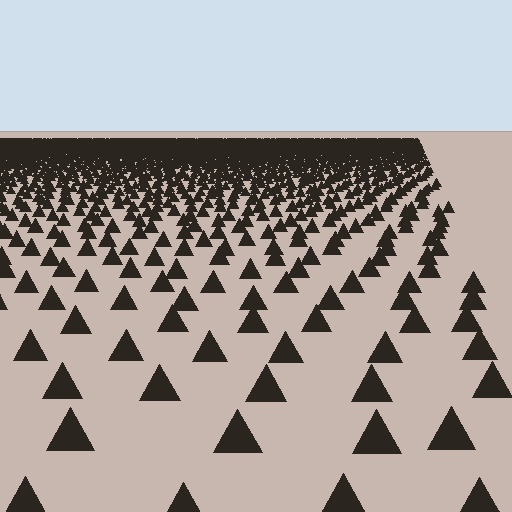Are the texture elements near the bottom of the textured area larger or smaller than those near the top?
Larger. Near the bottom, elements are closer to the viewer and appear at a bigger on-screen size.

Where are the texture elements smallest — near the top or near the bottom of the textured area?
Near the top.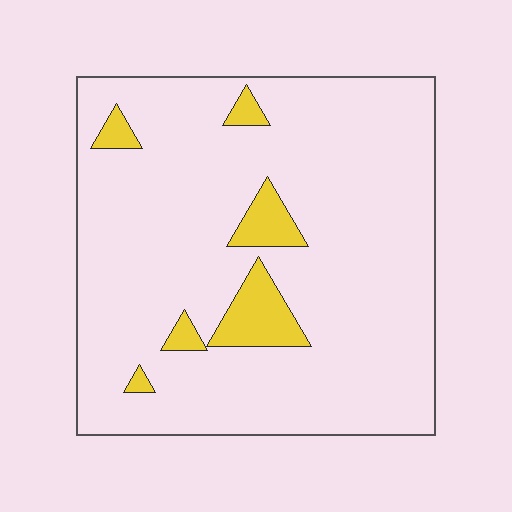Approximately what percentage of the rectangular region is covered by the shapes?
Approximately 10%.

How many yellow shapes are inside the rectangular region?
6.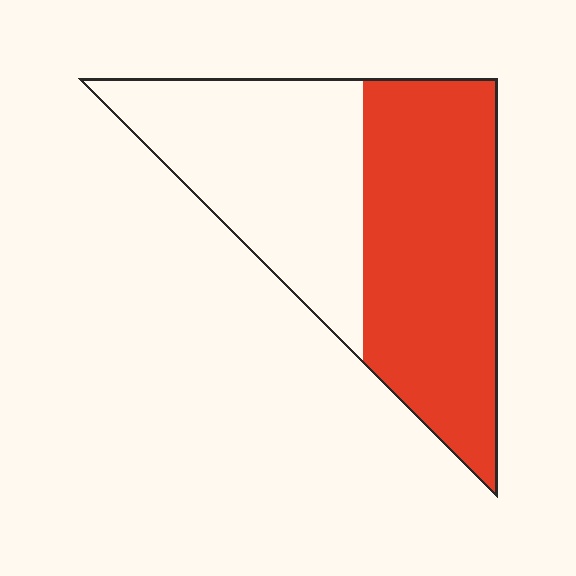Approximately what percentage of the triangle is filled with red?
Approximately 55%.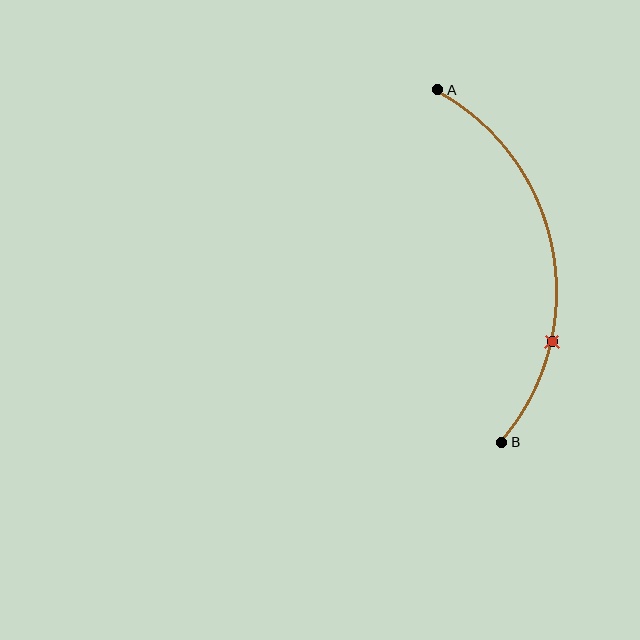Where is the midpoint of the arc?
The arc midpoint is the point on the curve farthest from the straight line joining A and B. It sits to the right of that line.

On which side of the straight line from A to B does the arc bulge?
The arc bulges to the right of the straight line connecting A and B.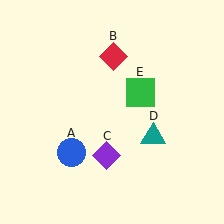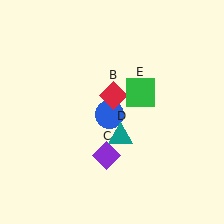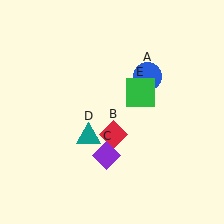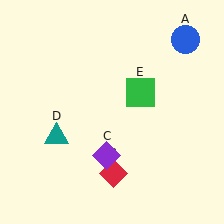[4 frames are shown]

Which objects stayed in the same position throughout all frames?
Purple diamond (object C) and green square (object E) remained stationary.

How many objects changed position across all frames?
3 objects changed position: blue circle (object A), red diamond (object B), teal triangle (object D).